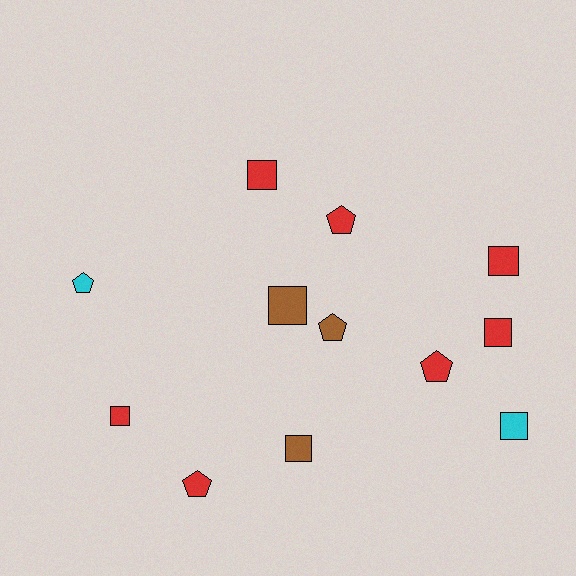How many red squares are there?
There are 4 red squares.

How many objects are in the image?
There are 12 objects.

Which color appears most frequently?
Red, with 7 objects.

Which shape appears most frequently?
Square, with 7 objects.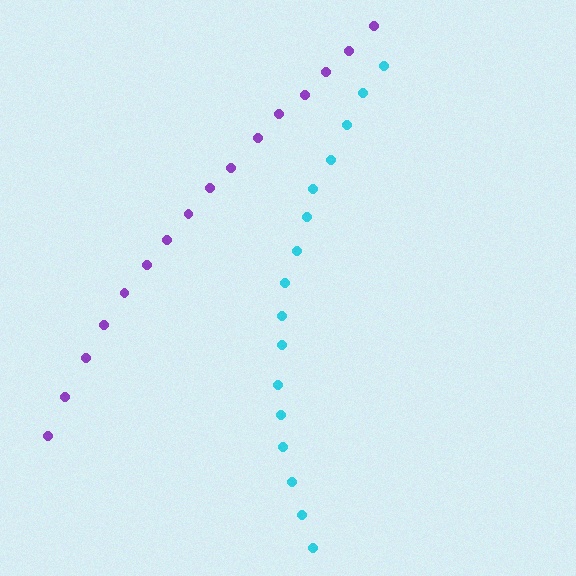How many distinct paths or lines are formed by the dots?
There are 2 distinct paths.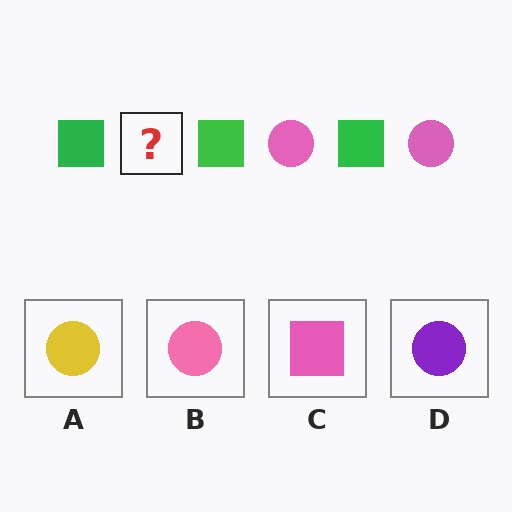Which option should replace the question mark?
Option B.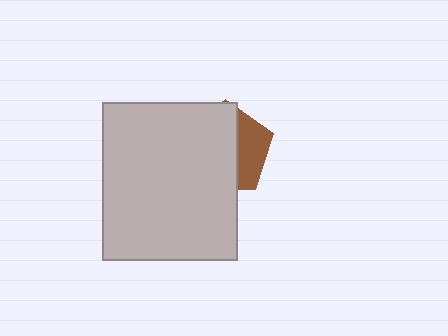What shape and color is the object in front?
The object in front is a light gray rectangle.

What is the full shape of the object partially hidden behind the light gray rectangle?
The partially hidden object is a brown pentagon.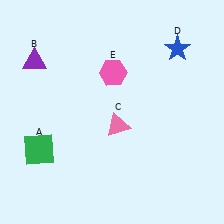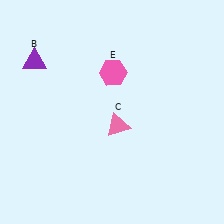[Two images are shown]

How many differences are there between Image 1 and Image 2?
There are 2 differences between the two images.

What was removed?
The blue star (D), the green square (A) were removed in Image 2.